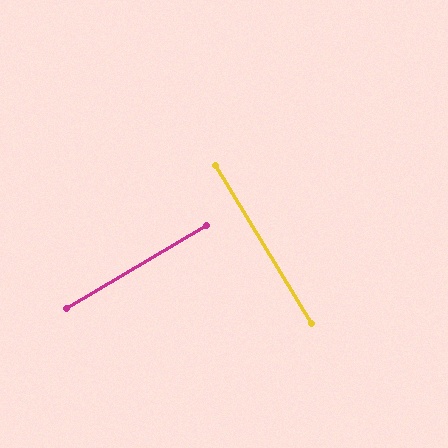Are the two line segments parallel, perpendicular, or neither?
Perpendicular — they meet at approximately 89°.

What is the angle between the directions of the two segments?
Approximately 89 degrees.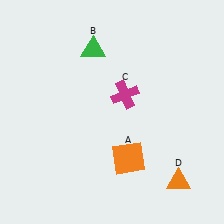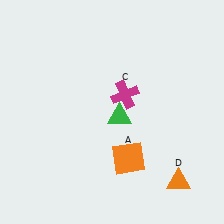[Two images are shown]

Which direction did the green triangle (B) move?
The green triangle (B) moved down.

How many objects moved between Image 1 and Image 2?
1 object moved between the two images.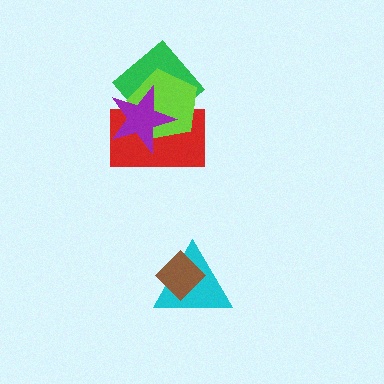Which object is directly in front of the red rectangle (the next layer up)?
The green diamond is directly in front of the red rectangle.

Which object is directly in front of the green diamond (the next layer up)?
The lime pentagon is directly in front of the green diamond.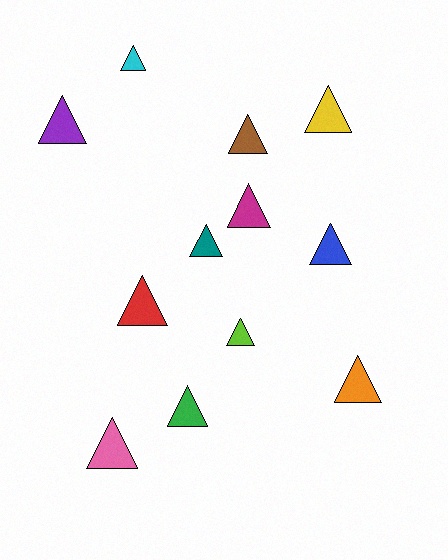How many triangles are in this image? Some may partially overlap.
There are 12 triangles.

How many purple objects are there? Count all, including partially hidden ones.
There is 1 purple object.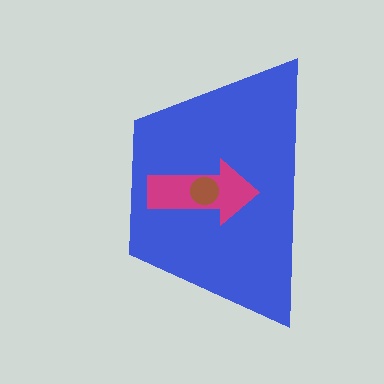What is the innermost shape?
The brown circle.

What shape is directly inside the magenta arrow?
The brown circle.